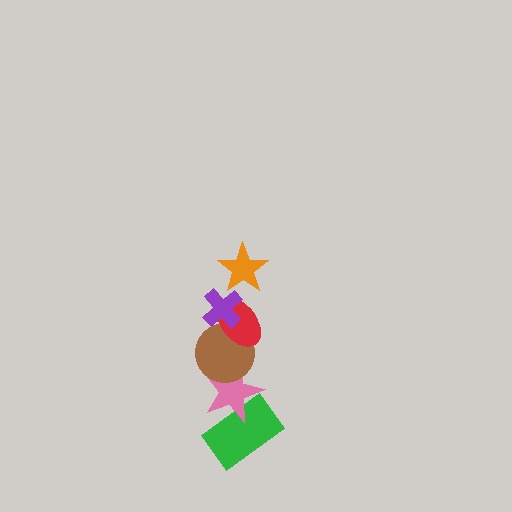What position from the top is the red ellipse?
The red ellipse is 3rd from the top.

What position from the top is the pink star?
The pink star is 5th from the top.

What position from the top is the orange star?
The orange star is 1st from the top.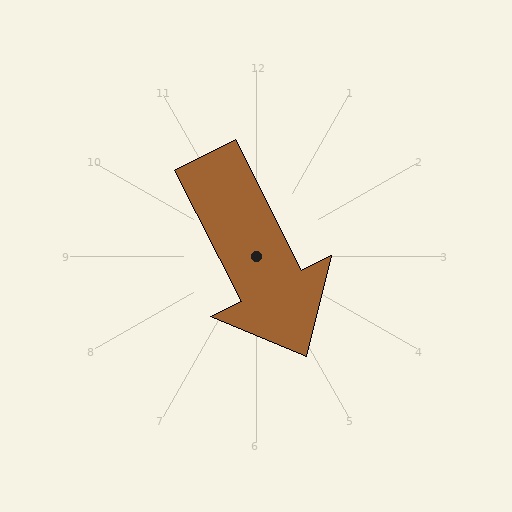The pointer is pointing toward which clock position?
Roughly 5 o'clock.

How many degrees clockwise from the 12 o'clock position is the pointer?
Approximately 153 degrees.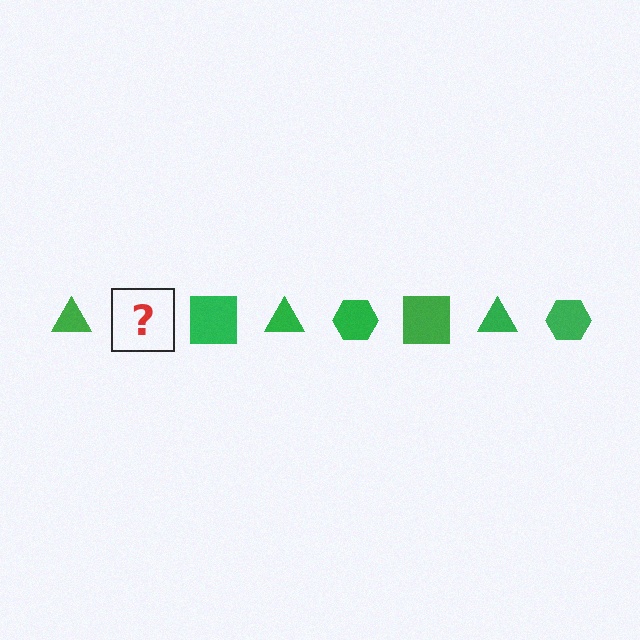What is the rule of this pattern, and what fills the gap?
The rule is that the pattern cycles through triangle, hexagon, square shapes in green. The gap should be filled with a green hexagon.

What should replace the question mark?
The question mark should be replaced with a green hexagon.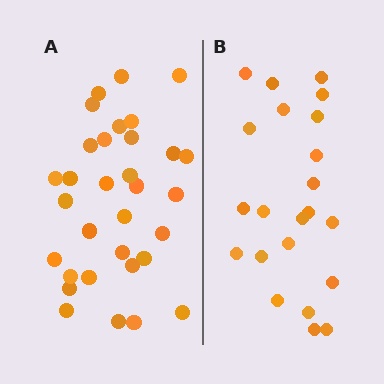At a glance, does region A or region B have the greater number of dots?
Region A (the left region) has more dots.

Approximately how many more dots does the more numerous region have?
Region A has roughly 10 or so more dots than region B.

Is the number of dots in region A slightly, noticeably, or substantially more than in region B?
Region A has substantially more. The ratio is roughly 1.5 to 1.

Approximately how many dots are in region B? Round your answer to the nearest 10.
About 20 dots. (The exact count is 22, which rounds to 20.)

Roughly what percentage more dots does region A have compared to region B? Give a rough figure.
About 45% more.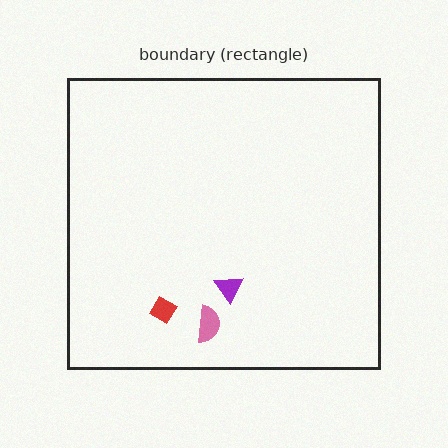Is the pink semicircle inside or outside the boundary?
Inside.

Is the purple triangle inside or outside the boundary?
Inside.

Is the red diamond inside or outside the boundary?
Inside.